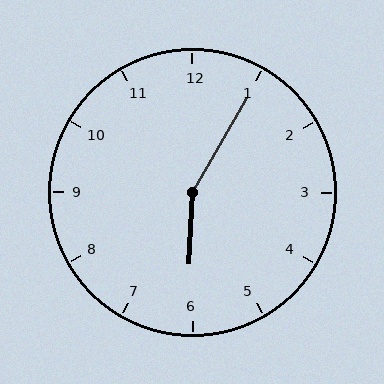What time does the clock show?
6:05.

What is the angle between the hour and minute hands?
Approximately 152 degrees.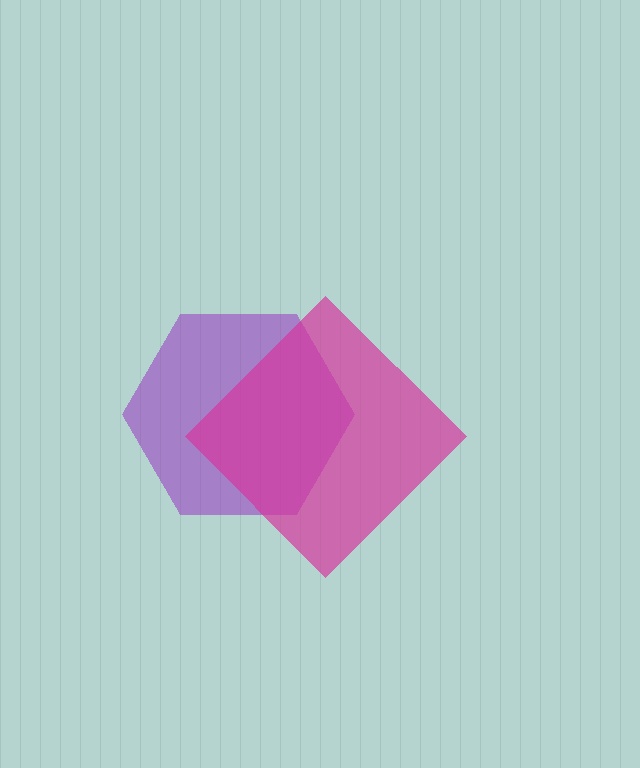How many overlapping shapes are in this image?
There are 2 overlapping shapes in the image.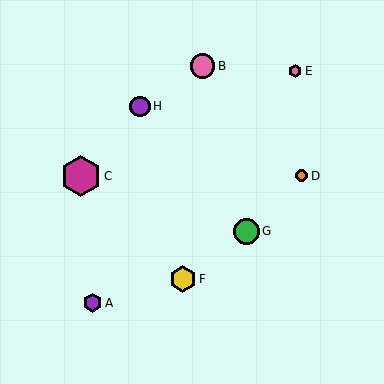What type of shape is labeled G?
Shape G is a green circle.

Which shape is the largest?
The magenta hexagon (labeled C) is the largest.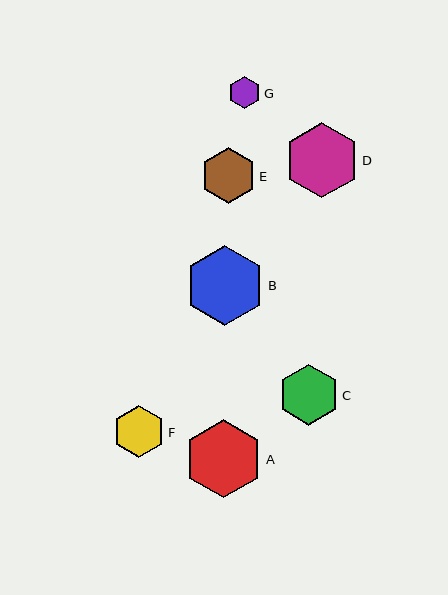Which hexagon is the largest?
Hexagon B is the largest with a size of approximately 81 pixels.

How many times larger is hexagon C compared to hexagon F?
Hexagon C is approximately 1.2 times the size of hexagon F.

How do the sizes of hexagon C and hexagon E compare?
Hexagon C and hexagon E are approximately the same size.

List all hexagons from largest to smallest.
From largest to smallest: B, A, D, C, E, F, G.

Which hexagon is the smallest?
Hexagon G is the smallest with a size of approximately 32 pixels.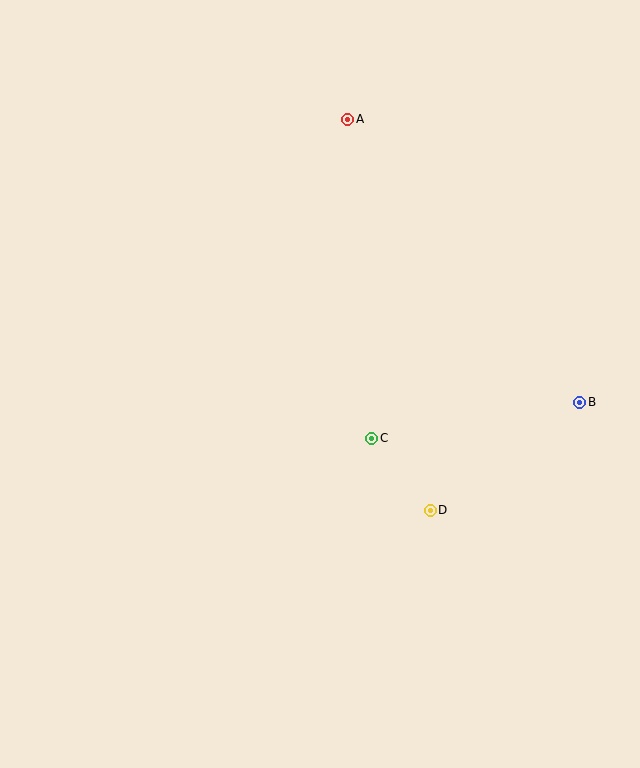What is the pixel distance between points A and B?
The distance between A and B is 366 pixels.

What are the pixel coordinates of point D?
Point D is at (430, 510).